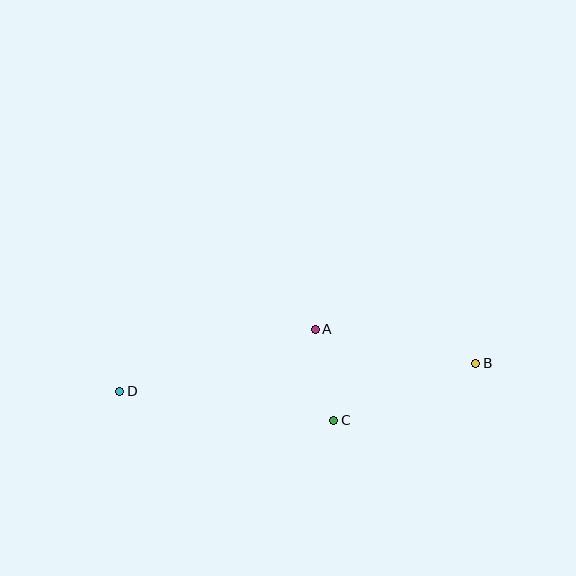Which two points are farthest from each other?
Points B and D are farthest from each other.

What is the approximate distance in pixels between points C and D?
The distance between C and D is approximately 216 pixels.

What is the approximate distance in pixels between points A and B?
The distance between A and B is approximately 164 pixels.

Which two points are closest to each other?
Points A and C are closest to each other.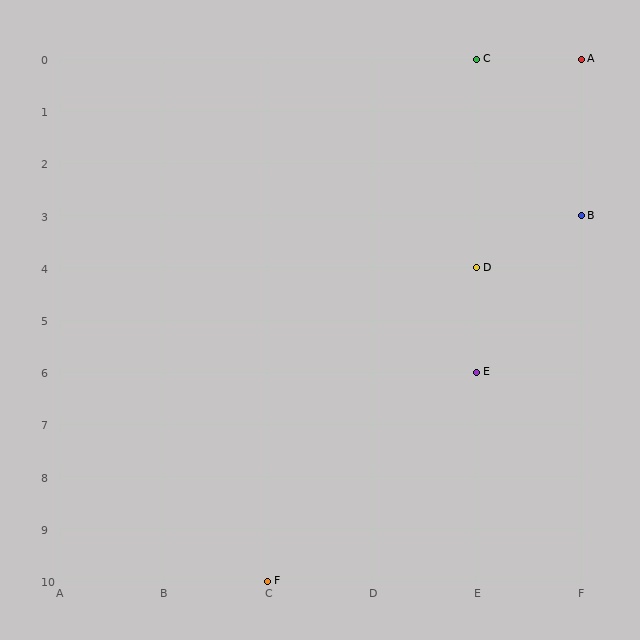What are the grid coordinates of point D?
Point D is at grid coordinates (E, 4).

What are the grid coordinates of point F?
Point F is at grid coordinates (C, 10).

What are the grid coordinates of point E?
Point E is at grid coordinates (E, 6).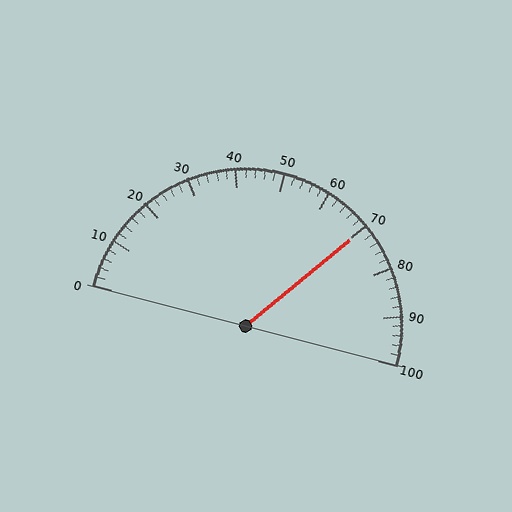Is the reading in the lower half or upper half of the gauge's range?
The reading is in the upper half of the range (0 to 100).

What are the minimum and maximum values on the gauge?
The gauge ranges from 0 to 100.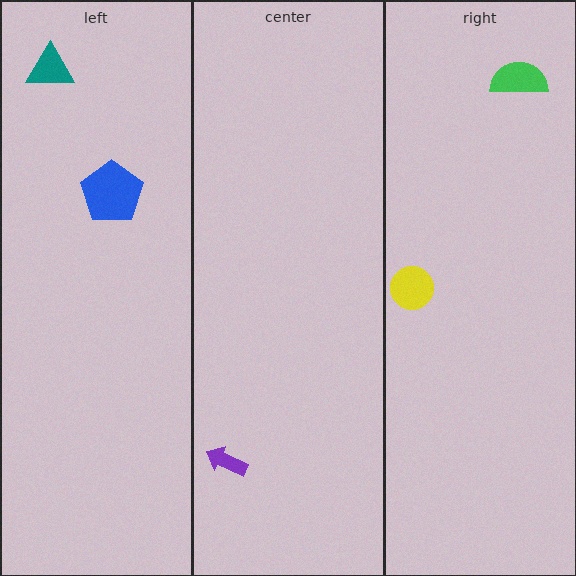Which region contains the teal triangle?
The left region.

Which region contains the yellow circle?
The right region.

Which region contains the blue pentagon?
The left region.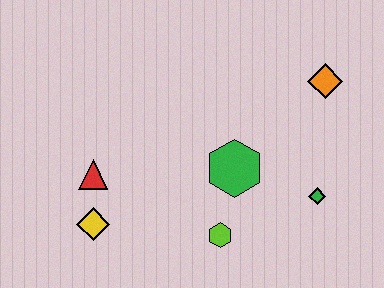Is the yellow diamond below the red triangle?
Yes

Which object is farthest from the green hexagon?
The yellow diamond is farthest from the green hexagon.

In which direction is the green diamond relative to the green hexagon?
The green diamond is to the right of the green hexagon.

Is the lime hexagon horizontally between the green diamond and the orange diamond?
No